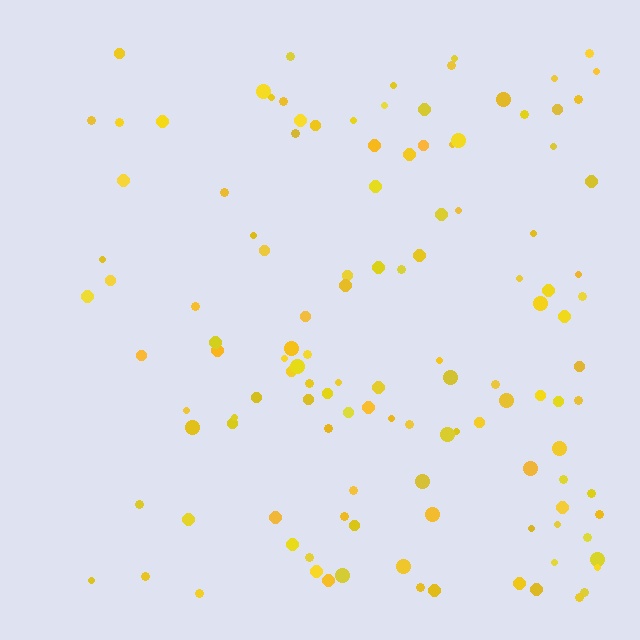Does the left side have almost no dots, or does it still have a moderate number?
Still a moderate number, just noticeably fewer than the right.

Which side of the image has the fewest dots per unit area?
The left.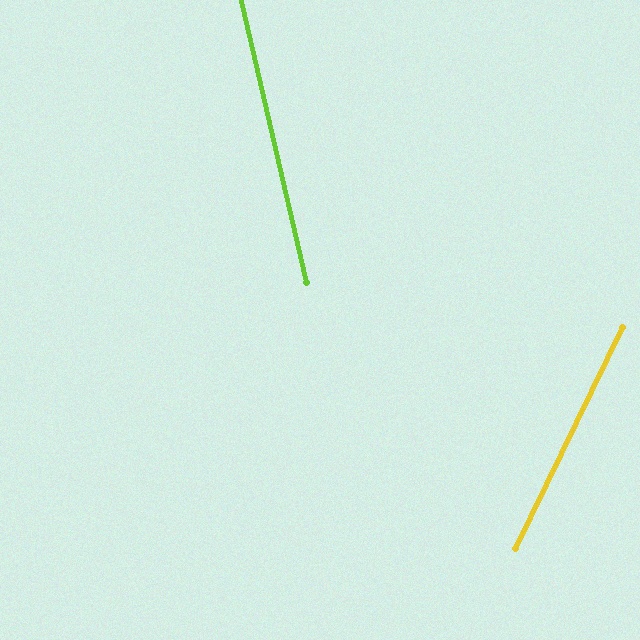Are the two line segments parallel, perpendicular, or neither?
Neither parallel nor perpendicular — they differ by about 39°.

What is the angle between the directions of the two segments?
Approximately 39 degrees.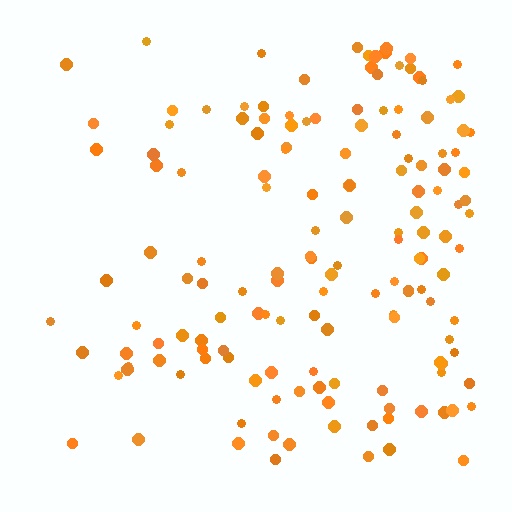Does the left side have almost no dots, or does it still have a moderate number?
Still a moderate number, just noticeably fewer than the right.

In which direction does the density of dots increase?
From left to right, with the right side densest.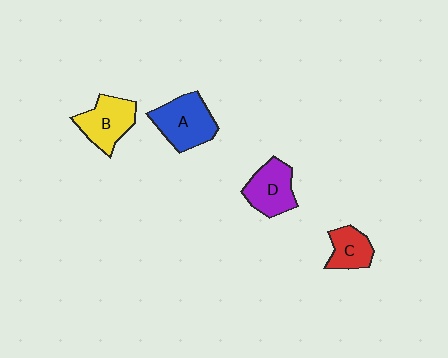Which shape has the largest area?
Shape A (blue).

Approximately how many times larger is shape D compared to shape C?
Approximately 1.4 times.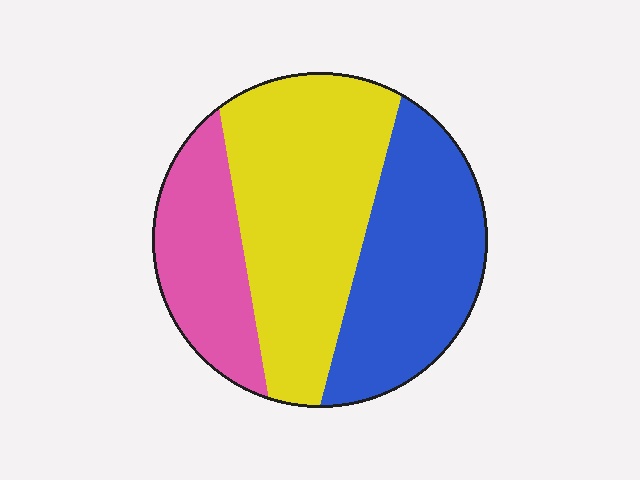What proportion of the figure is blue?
Blue covers around 35% of the figure.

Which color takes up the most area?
Yellow, at roughly 45%.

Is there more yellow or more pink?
Yellow.